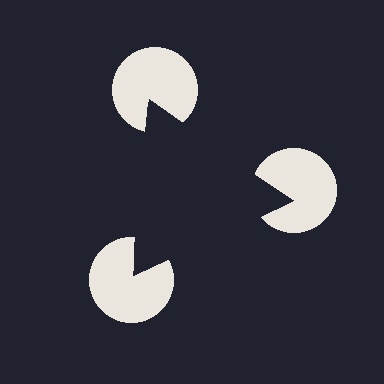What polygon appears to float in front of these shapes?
An illusory triangle — its edges are inferred from the aligned wedge cuts in the pac-man discs, not physically drawn.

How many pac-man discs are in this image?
There are 3 — one at each vertex of the illusory triangle.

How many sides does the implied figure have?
3 sides.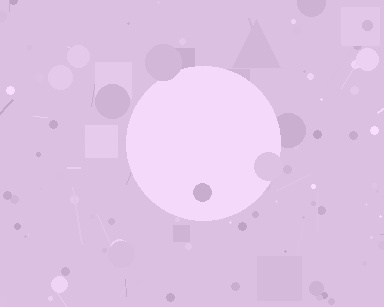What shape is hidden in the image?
A circle is hidden in the image.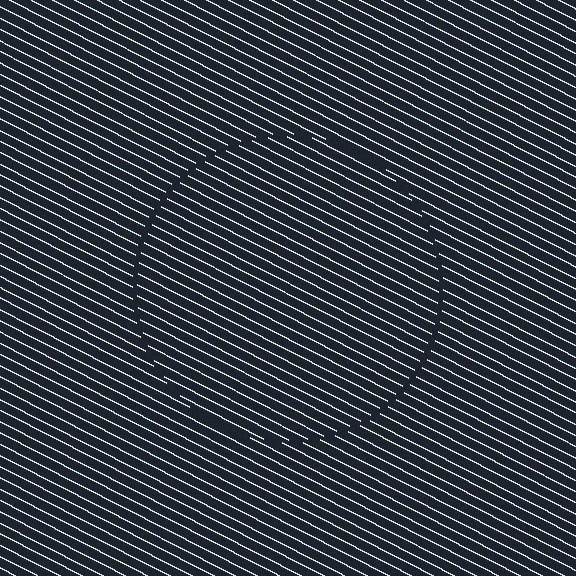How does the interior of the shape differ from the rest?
The interior of the shape contains the same grating, shifted by half a period — the contour is defined by the phase discontinuity where line-ends from the inner and outer gratings abut.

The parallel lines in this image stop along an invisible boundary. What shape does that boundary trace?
An illusory circle. The interior of the shape contains the same grating, shifted by half a period — the contour is defined by the phase discontinuity where line-ends from the inner and outer gratings abut.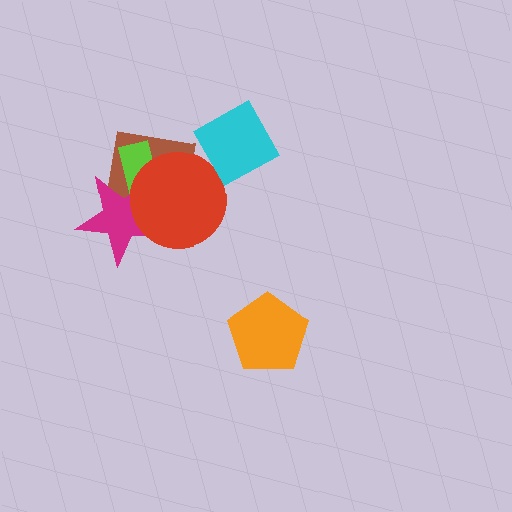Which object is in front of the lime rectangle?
The red circle is in front of the lime rectangle.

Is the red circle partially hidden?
Yes, it is partially covered by another shape.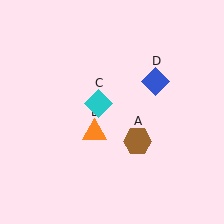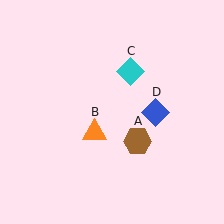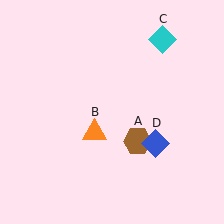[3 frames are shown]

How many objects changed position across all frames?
2 objects changed position: cyan diamond (object C), blue diamond (object D).